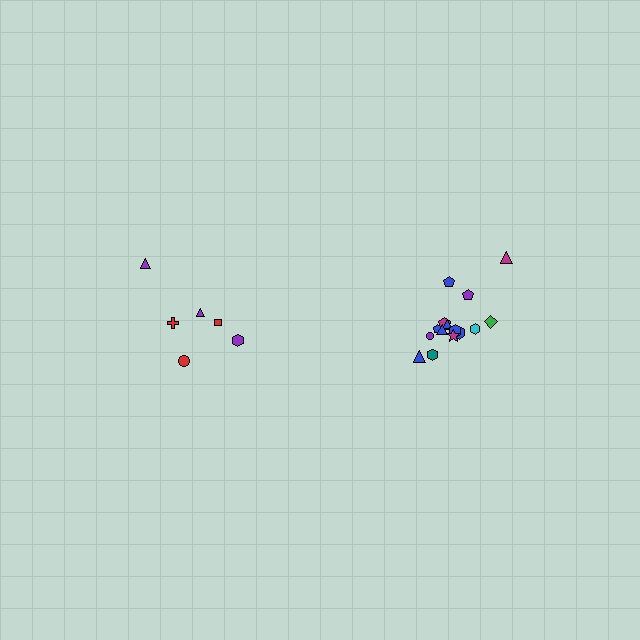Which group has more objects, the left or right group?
The right group.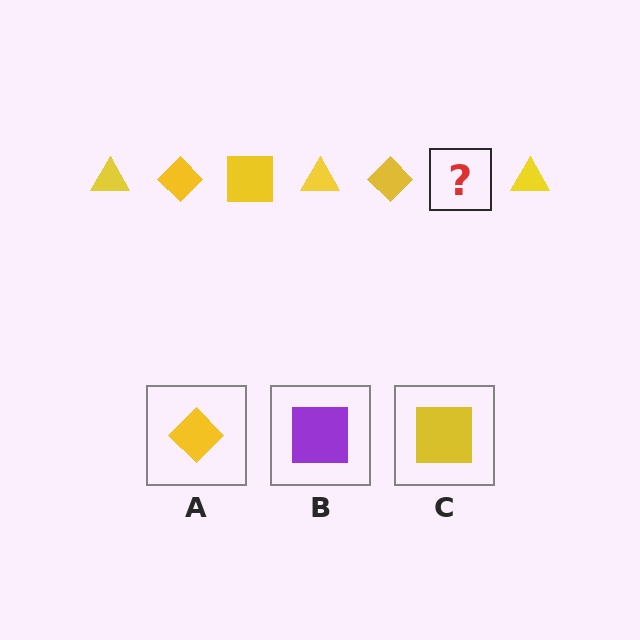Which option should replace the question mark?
Option C.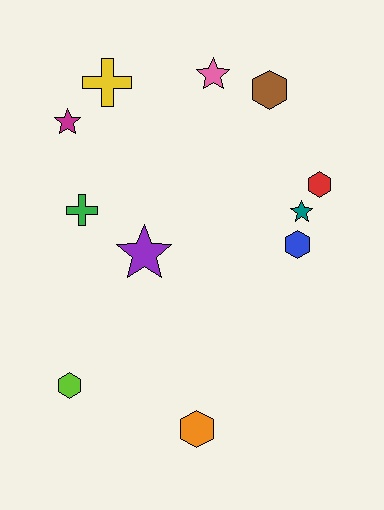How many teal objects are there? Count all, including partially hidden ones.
There is 1 teal object.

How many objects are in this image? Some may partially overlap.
There are 11 objects.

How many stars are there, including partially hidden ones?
There are 4 stars.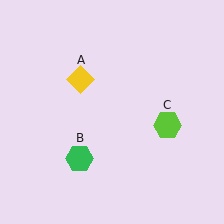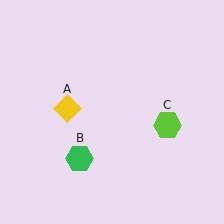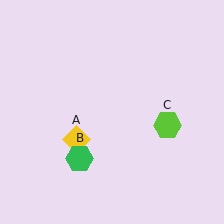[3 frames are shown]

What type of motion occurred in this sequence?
The yellow diamond (object A) rotated counterclockwise around the center of the scene.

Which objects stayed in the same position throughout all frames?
Green hexagon (object B) and lime hexagon (object C) remained stationary.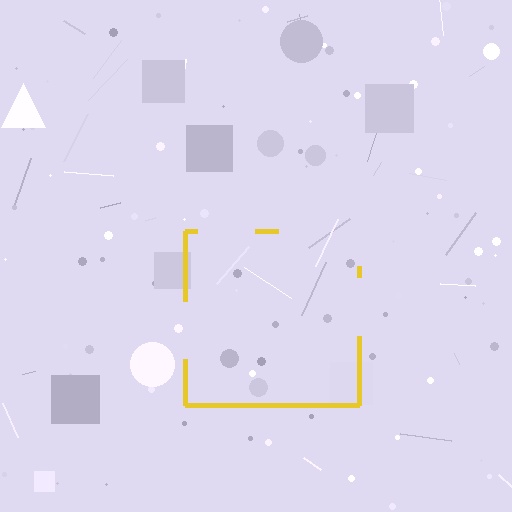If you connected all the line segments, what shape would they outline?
They would outline a square.